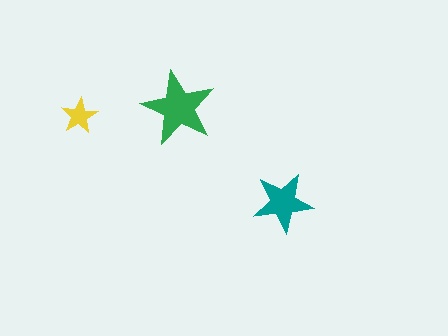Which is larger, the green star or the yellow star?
The green one.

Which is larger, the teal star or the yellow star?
The teal one.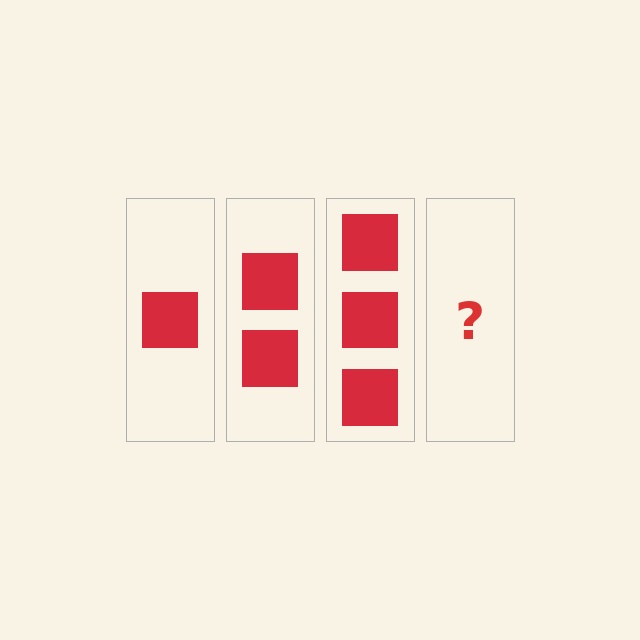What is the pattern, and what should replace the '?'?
The pattern is that each step adds one more square. The '?' should be 4 squares.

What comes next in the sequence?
The next element should be 4 squares.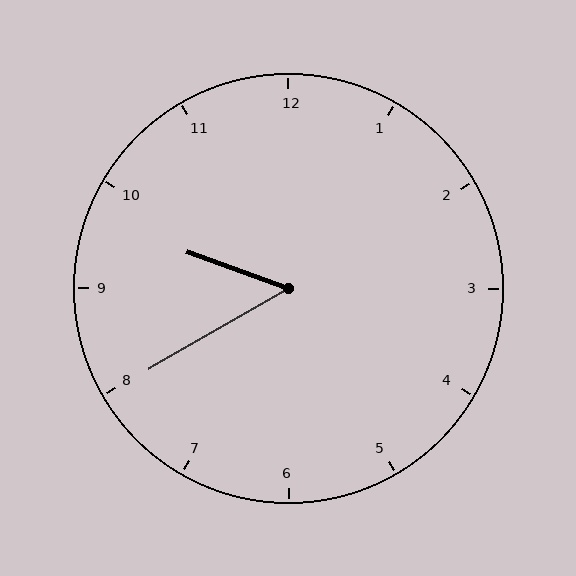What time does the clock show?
9:40.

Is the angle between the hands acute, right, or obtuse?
It is acute.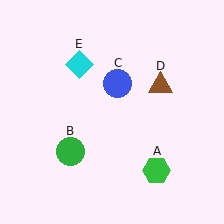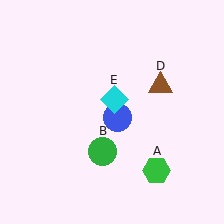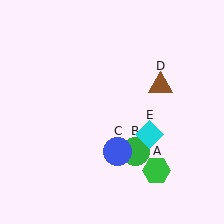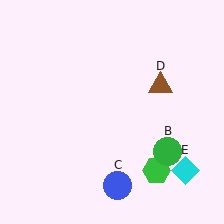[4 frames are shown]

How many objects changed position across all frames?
3 objects changed position: green circle (object B), blue circle (object C), cyan diamond (object E).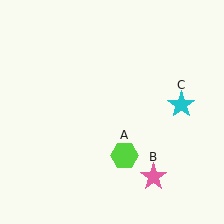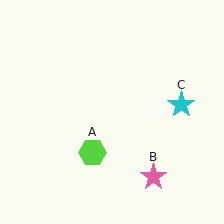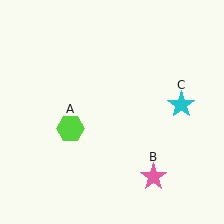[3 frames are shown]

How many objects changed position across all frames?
1 object changed position: lime hexagon (object A).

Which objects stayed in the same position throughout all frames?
Pink star (object B) and cyan star (object C) remained stationary.